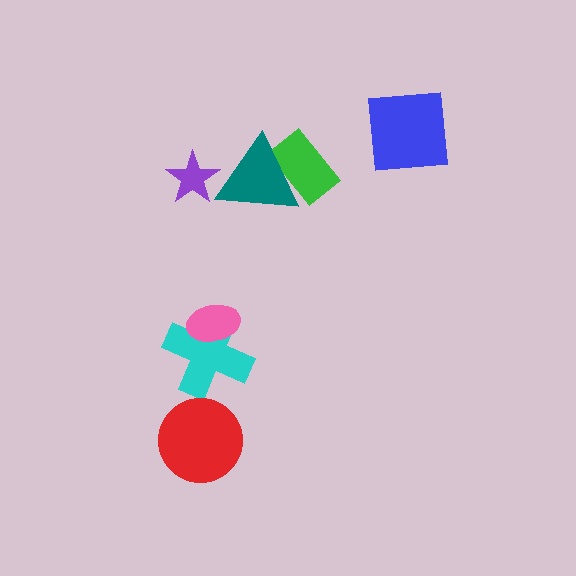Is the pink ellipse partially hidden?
No, no other shape covers it.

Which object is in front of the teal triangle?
The purple star is in front of the teal triangle.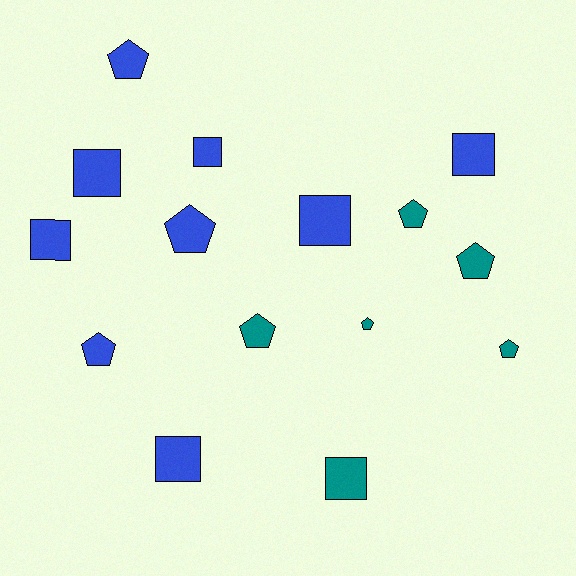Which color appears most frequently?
Blue, with 9 objects.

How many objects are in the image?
There are 15 objects.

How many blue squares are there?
There are 6 blue squares.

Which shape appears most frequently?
Pentagon, with 8 objects.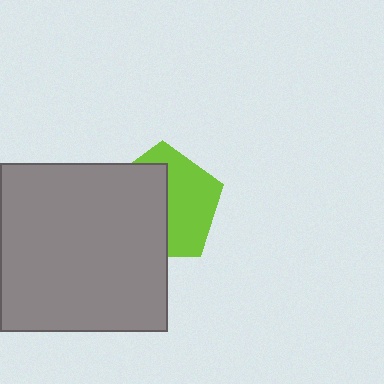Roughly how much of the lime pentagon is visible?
About half of it is visible (roughly 49%).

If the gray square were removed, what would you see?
You would see the complete lime pentagon.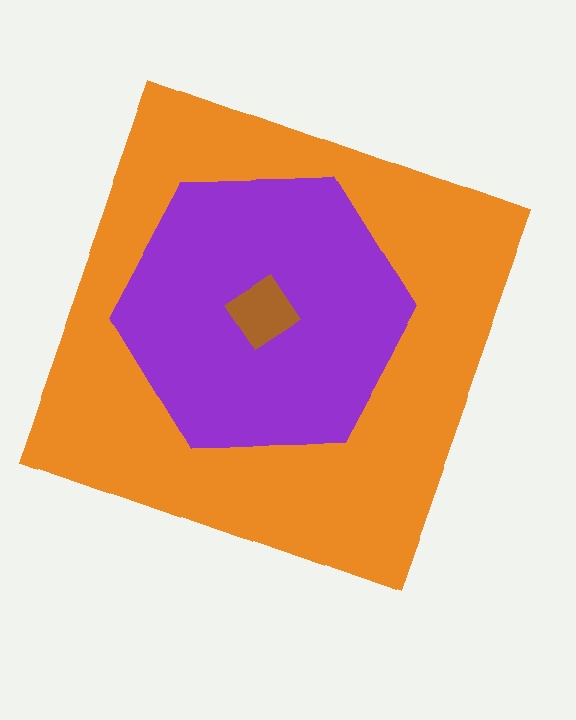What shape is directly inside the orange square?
The purple hexagon.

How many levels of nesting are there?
3.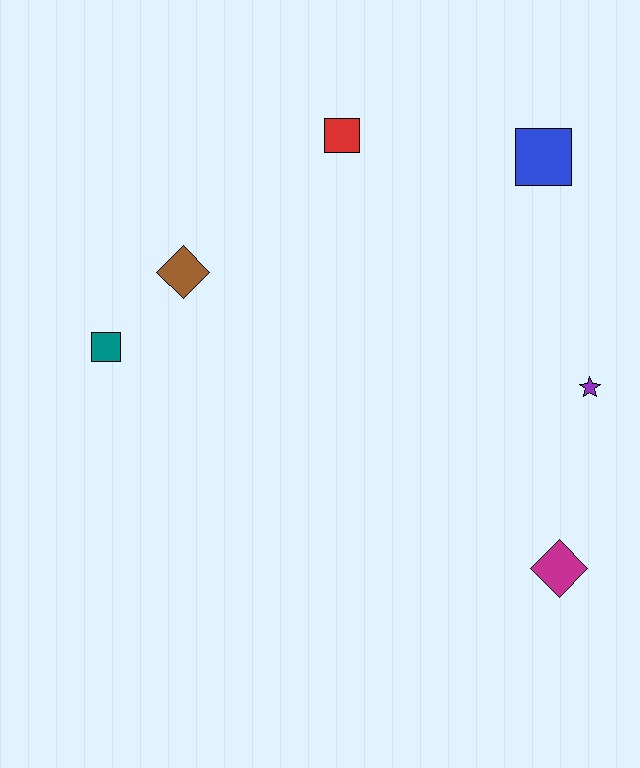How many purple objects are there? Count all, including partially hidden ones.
There is 1 purple object.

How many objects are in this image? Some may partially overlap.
There are 6 objects.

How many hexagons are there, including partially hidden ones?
There are no hexagons.